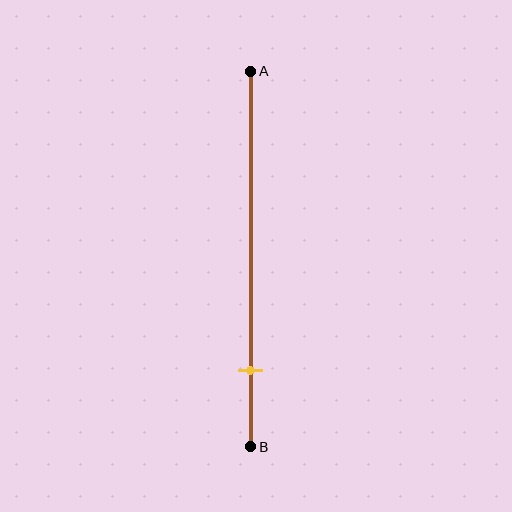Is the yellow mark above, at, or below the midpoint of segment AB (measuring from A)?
The yellow mark is below the midpoint of segment AB.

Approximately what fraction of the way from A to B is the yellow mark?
The yellow mark is approximately 80% of the way from A to B.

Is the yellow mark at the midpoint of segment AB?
No, the mark is at about 80% from A, not at the 50% midpoint.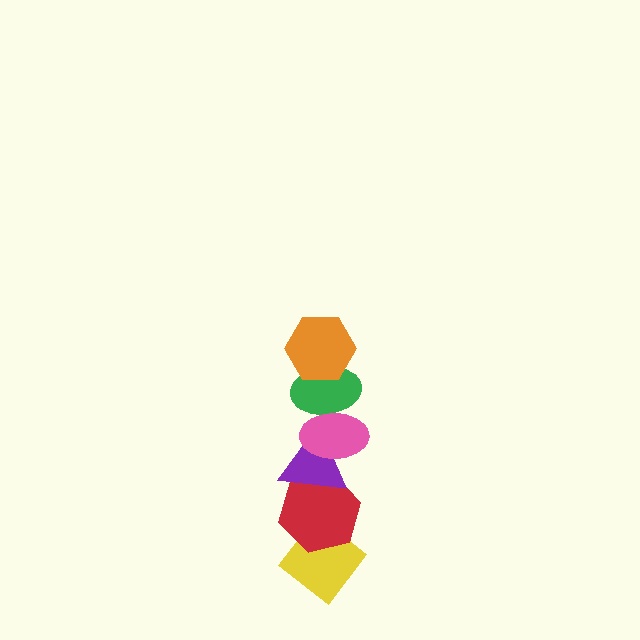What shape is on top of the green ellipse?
The orange hexagon is on top of the green ellipse.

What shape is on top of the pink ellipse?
The green ellipse is on top of the pink ellipse.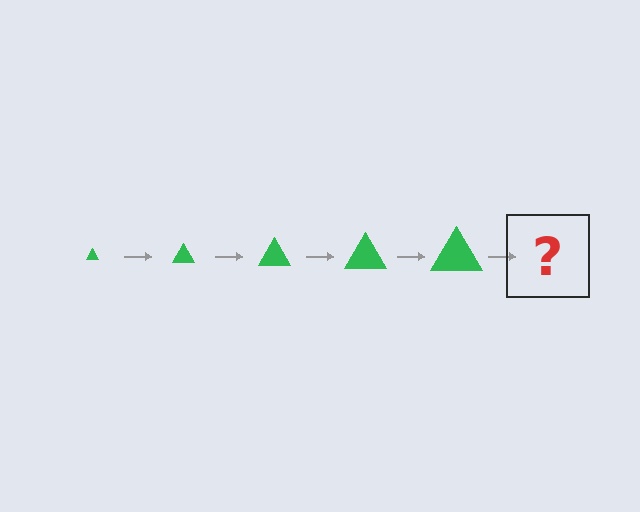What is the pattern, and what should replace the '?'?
The pattern is that the triangle gets progressively larger each step. The '?' should be a green triangle, larger than the previous one.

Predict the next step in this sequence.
The next step is a green triangle, larger than the previous one.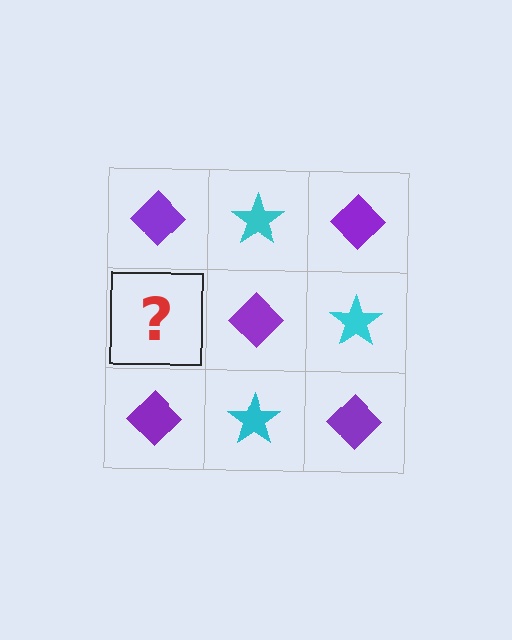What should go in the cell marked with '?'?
The missing cell should contain a cyan star.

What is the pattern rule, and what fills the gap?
The rule is that it alternates purple diamond and cyan star in a checkerboard pattern. The gap should be filled with a cyan star.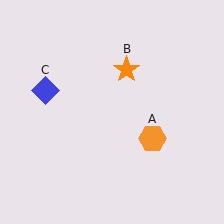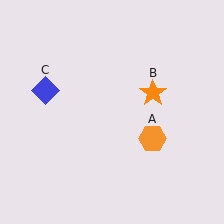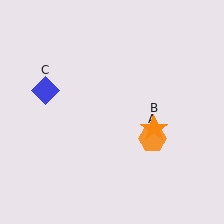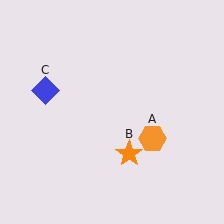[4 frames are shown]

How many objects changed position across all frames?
1 object changed position: orange star (object B).